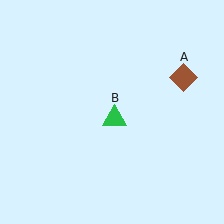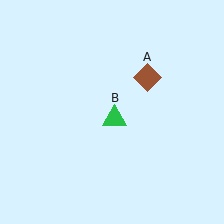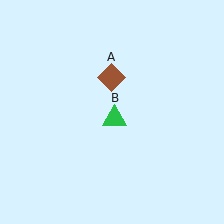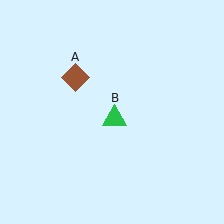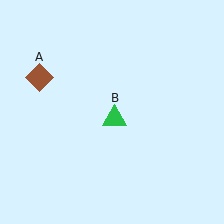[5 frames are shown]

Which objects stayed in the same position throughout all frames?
Green triangle (object B) remained stationary.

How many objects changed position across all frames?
1 object changed position: brown diamond (object A).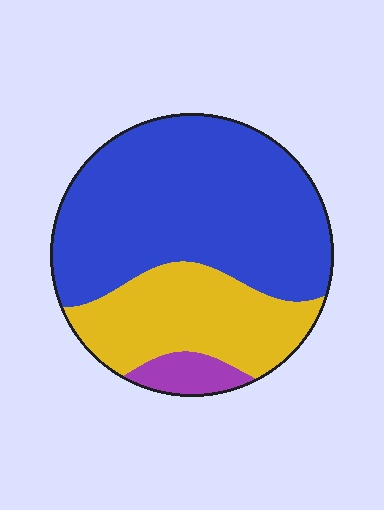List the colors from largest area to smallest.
From largest to smallest: blue, yellow, purple.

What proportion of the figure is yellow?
Yellow takes up between a quarter and a half of the figure.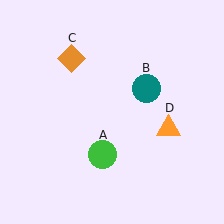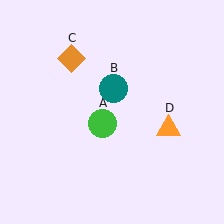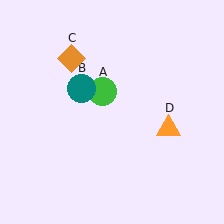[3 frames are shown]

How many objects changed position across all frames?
2 objects changed position: green circle (object A), teal circle (object B).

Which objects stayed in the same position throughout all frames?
Orange diamond (object C) and orange triangle (object D) remained stationary.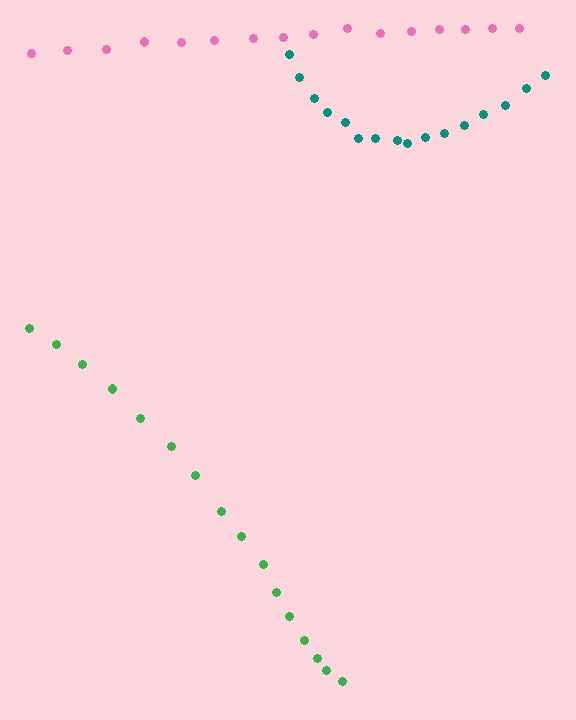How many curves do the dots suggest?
There are 3 distinct paths.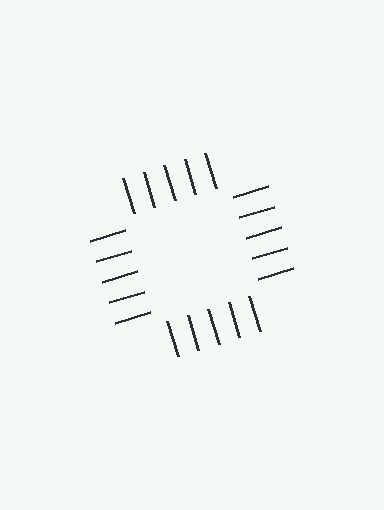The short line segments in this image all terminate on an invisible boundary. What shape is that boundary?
An illusory square — the line segments terminate on its edges but no continuous stroke is drawn.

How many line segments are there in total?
20 — 5 along each of the 4 edges.